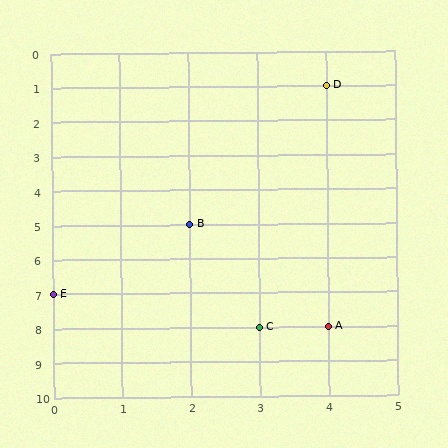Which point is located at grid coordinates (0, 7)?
Point E is at (0, 7).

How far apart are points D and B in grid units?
Points D and B are 2 columns and 4 rows apart (about 4.5 grid units diagonally).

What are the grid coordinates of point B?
Point B is at grid coordinates (2, 5).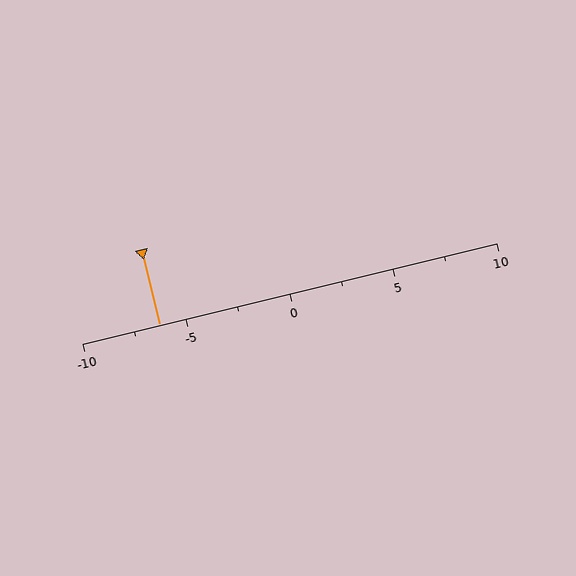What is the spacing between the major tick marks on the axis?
The major ticks are spaced 5 apart.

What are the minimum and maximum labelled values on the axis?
The axis runs from -10 to 10.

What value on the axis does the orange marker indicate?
The marker indicates approximately -6.2.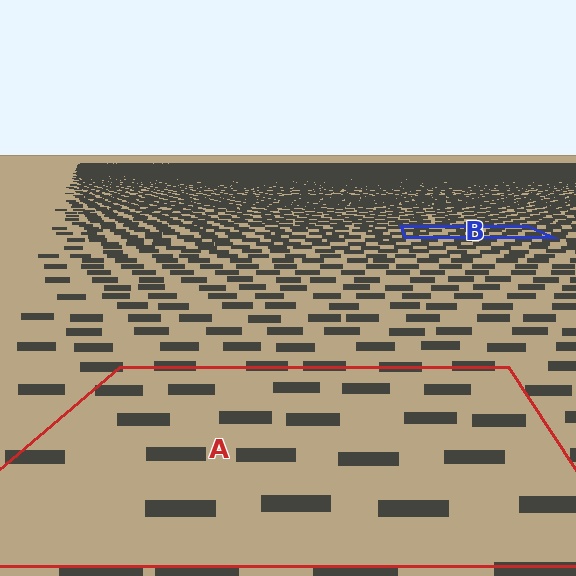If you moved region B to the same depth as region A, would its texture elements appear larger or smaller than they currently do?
They would appear larger. At a closer depth, the same texture elements are projected at a bigger on-screen size.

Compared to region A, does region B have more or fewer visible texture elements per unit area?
Region B has more texture elements per unit area — they are packed more densely because it is farther away.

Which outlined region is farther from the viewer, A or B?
Region B is farther from the viewer — the texture elements inside it appear smaller and more densely packed.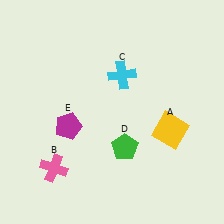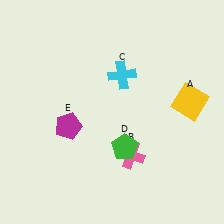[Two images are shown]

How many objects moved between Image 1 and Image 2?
2 objects moved between the two images.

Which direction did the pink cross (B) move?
The pink cross (B) moved right.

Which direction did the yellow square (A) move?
The yellow square (A) moved up.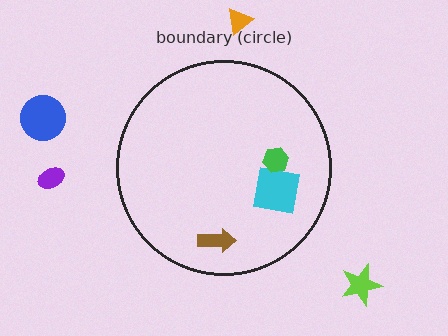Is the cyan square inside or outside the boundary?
Inside.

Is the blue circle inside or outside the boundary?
Outside.